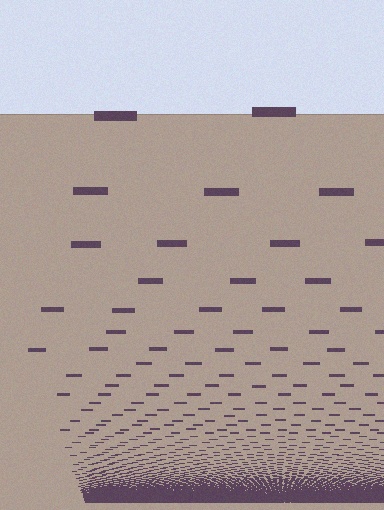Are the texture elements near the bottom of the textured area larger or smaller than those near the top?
Smaller. The gradient is inverted — elements near the bottom are smaller and denser.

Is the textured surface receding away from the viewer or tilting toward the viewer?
The surface appears to tilt toward the viewer. Texture elements get larger and sparser toward the top.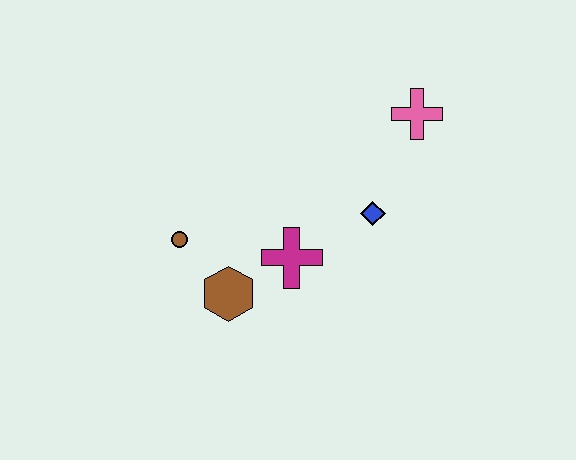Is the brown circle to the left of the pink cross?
Yes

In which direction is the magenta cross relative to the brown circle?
The magenta cross is to the right of the brown circle.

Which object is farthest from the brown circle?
The pink cross is farthest from the brown circle.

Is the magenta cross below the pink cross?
Yes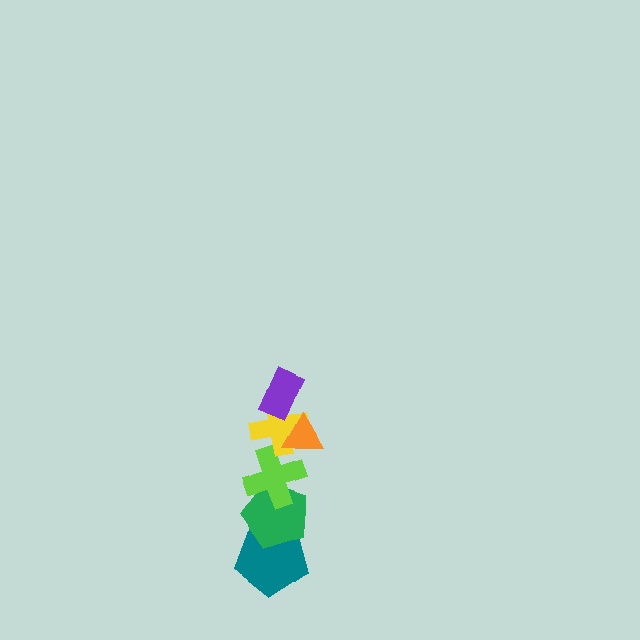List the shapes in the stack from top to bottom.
From top to bottom: the purple rectangle, the orange triangle, the yellow cross, the lime cross, the green pentagon, the teal pentagon.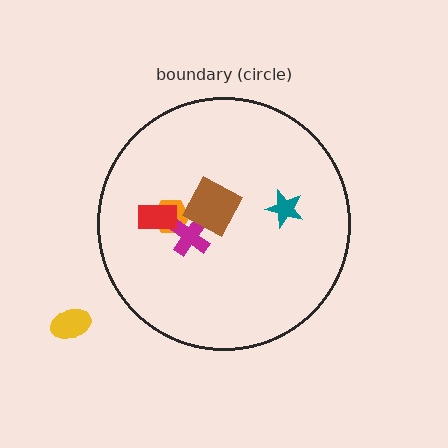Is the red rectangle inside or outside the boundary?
Inside.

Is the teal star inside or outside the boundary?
Inside.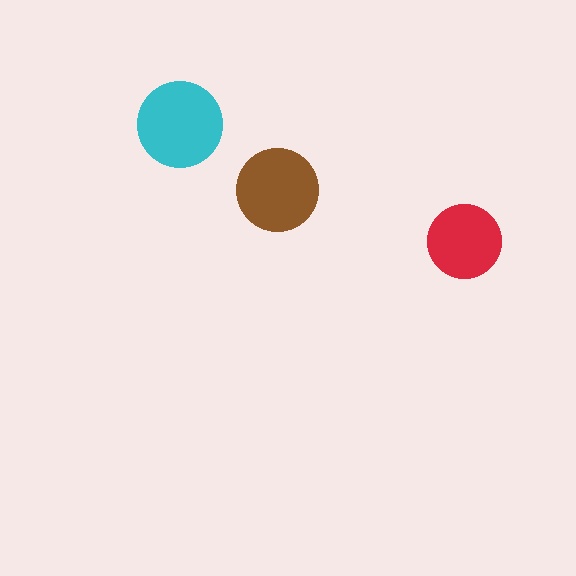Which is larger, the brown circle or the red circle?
The brown one.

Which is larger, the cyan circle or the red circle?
The cyan one.